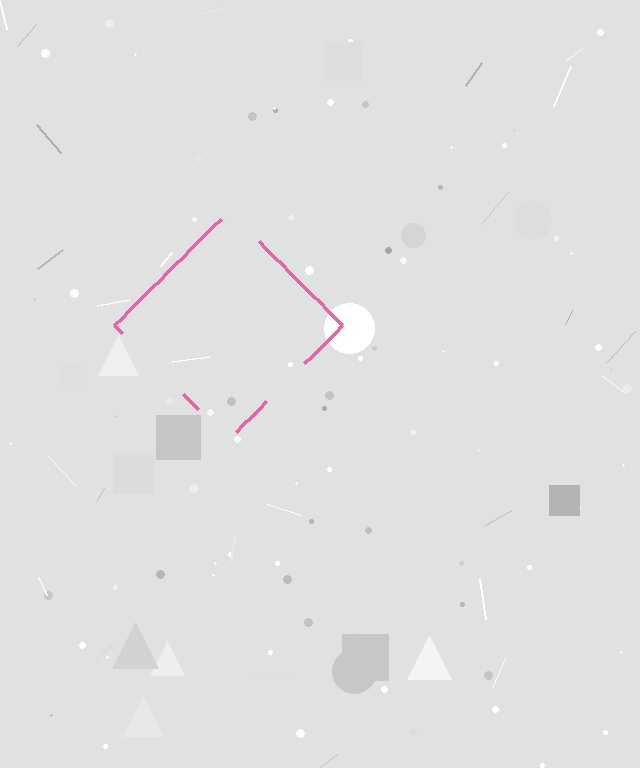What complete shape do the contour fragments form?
The contour fragments form a diamond.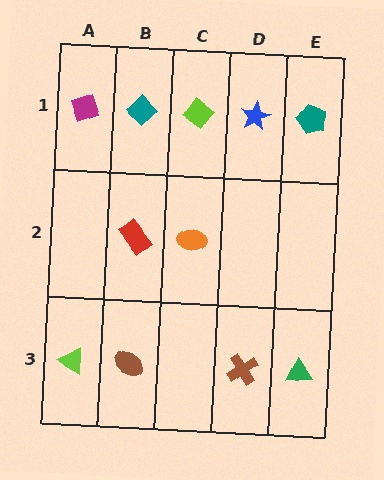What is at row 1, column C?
A lime diamond.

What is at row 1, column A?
A magenta diamond.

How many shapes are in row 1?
5 shapes.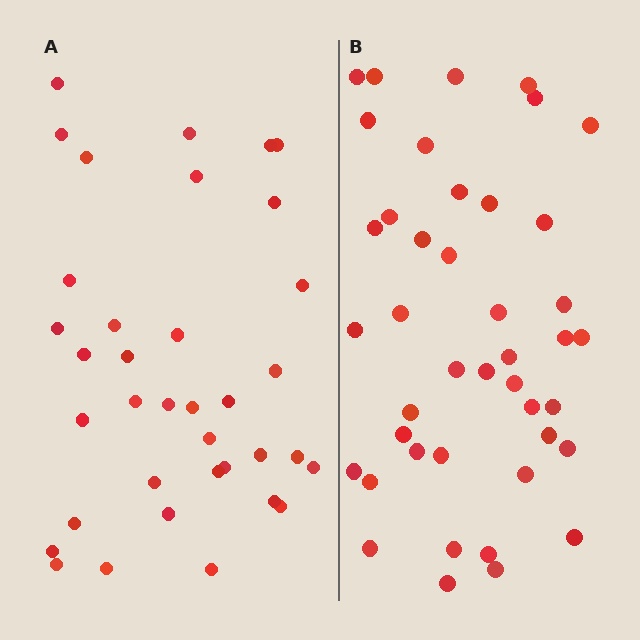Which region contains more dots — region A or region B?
Region B (the right region) has more dots.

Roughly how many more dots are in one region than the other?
Region B has about 6 more dots than region A.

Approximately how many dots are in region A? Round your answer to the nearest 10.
About 40 dots. (The exact count is 36, which rounds to 40.)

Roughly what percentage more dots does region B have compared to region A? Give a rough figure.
About 15% more.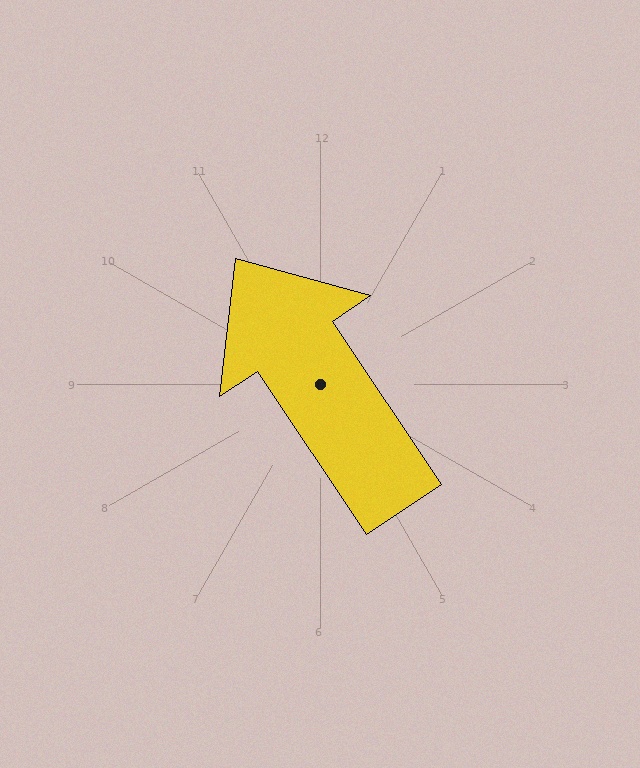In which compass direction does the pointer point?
Northwest.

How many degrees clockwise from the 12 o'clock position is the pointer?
Approximately 326 degrees.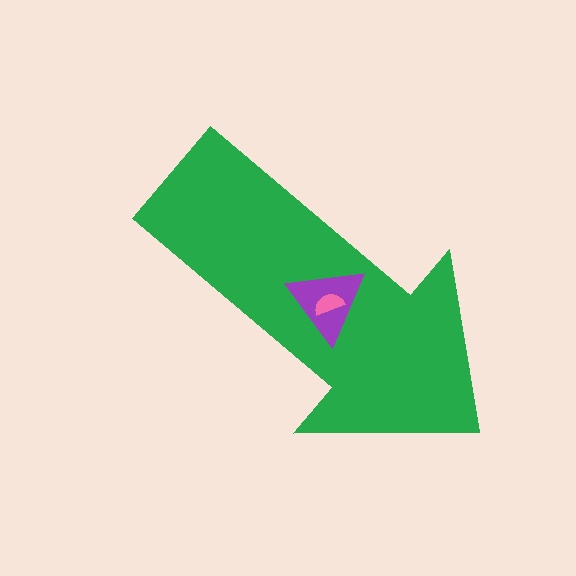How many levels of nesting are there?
3.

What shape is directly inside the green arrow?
The purple triangle.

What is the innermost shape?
The pink semicircle.